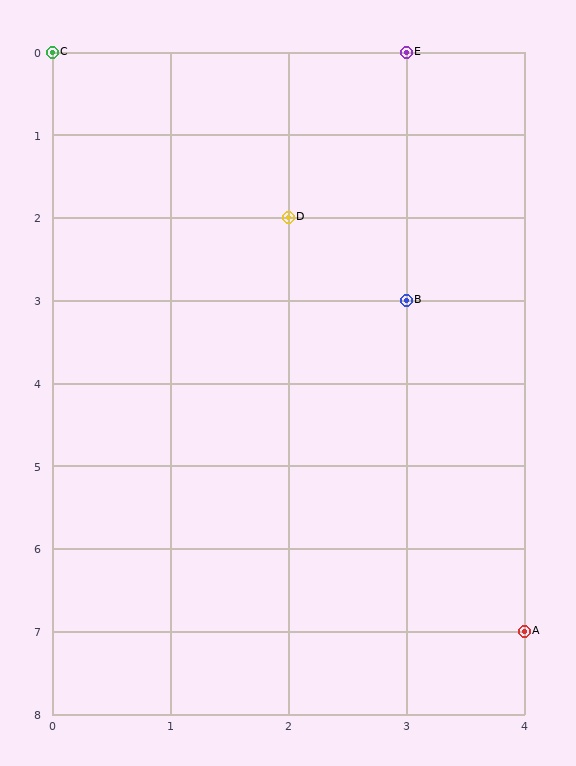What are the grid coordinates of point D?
Point D is at grid coordinates (2, 2).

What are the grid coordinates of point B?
Point B is at grid coordinates (3, 3).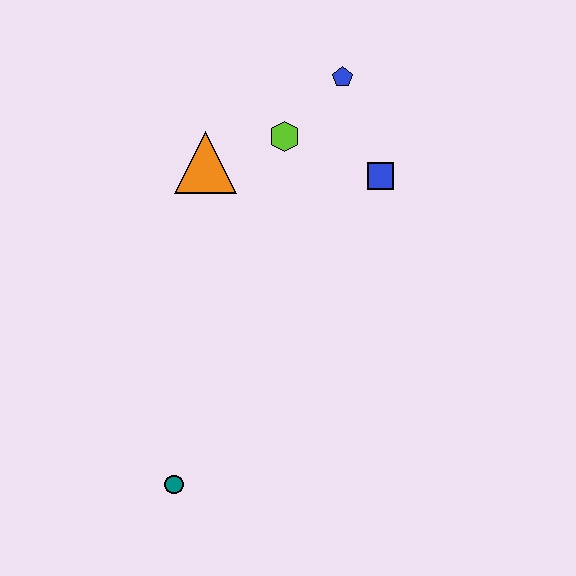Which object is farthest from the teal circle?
The blue pentagon is farthest from the teal circle.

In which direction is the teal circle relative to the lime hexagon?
The teal circle is below the lime hexagon.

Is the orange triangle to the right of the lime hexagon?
No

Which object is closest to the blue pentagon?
The lime hexagon is closest to the blue pentagon.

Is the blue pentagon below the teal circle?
No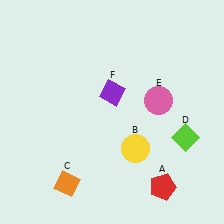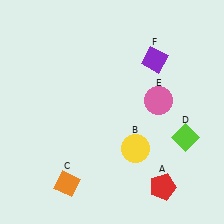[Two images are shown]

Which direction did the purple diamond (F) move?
The purple diamond (F) moved right.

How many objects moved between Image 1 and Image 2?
1 object moved between the two images.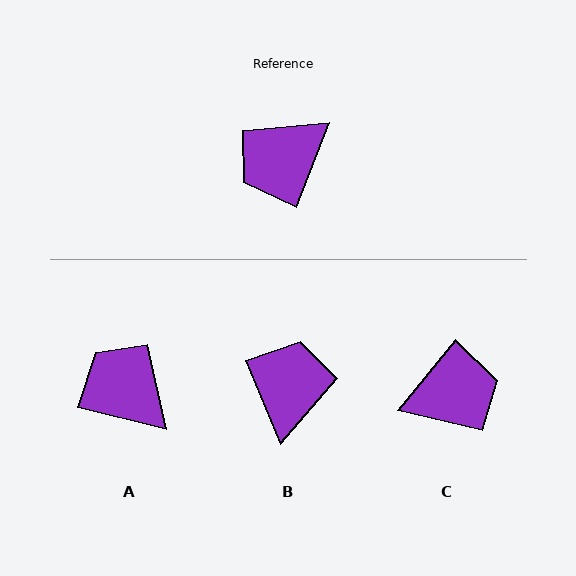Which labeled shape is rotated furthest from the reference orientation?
C, about 161 degrees away.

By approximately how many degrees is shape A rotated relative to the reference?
Approximately 82 degrees clockwise.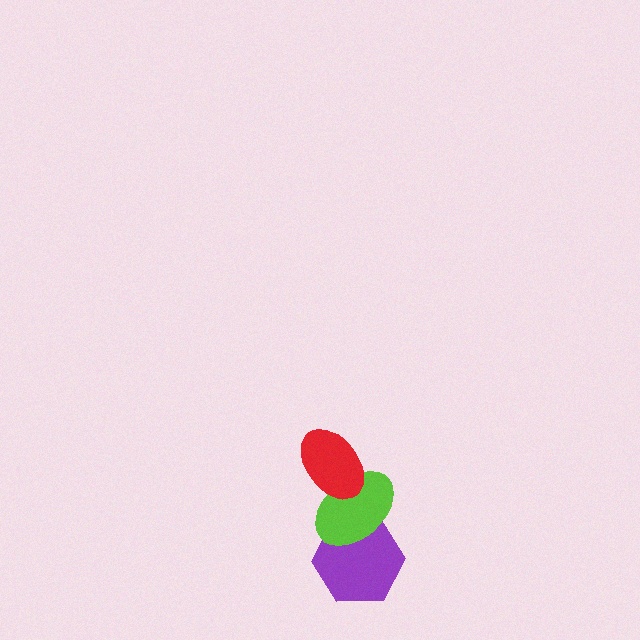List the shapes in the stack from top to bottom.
From top to bottom: the red ellipse, the lime ellipse, the purple hexagon.